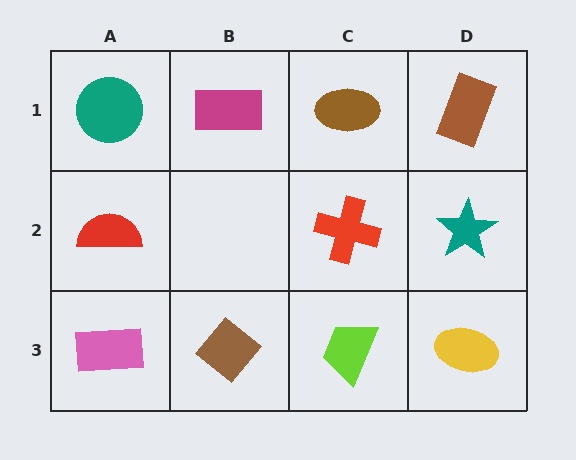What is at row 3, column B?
A brown diamond.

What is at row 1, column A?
A teal circle.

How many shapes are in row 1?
4 shapes.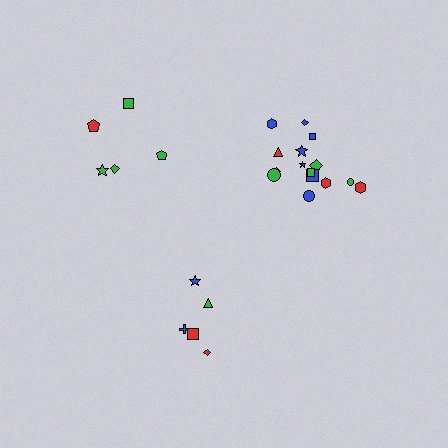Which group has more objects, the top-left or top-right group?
The top-right group.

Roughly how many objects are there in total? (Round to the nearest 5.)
Roughly 25 objects in total.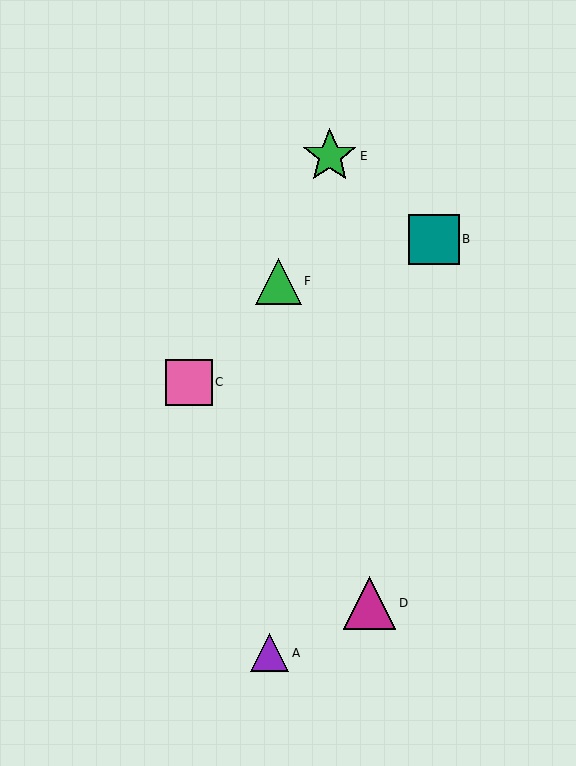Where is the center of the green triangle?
The center of the green triangle is at (278, 281).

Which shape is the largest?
The green star (labeled E) is the largest.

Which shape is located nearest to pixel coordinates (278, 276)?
The green triangle (labeled F) at (278, 281) is nearest to that location.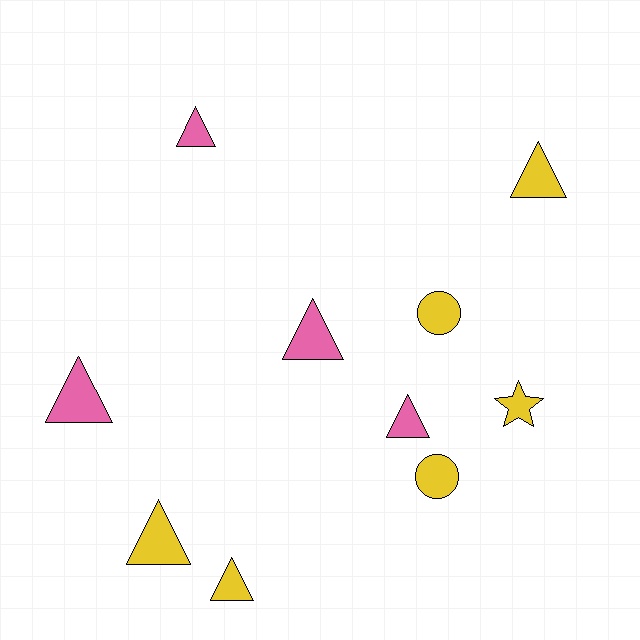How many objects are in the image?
There are 10 objects.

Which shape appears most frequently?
Triangle, with 7 objects.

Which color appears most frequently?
Yellow, with 6 objects.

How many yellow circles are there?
There are 2 yellow circles.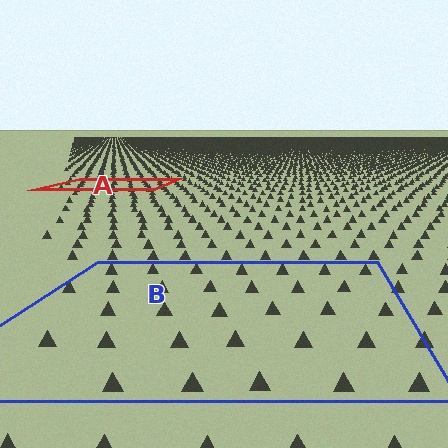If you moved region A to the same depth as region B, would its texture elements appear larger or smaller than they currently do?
They would appear larger. At a closer depth, the same texture elements are projected at a bigger on-screen size.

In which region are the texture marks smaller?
The texture marks are smaller in region A, because it is farther away.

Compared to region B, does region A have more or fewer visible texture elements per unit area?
Region A has more texture elements per unit area — they are packed more densely because it is farther away.